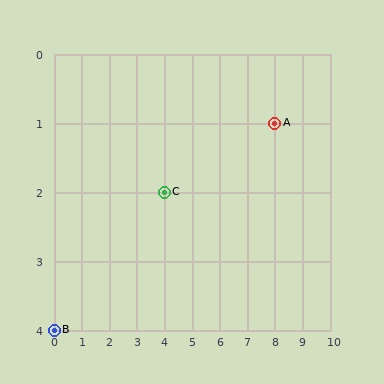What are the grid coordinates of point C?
Point C is at grid coordinates (4, 2).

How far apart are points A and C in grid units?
Points A and C are 4 columns and 1 row apart (about 4.1 grid units diagonally).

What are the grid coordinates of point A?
Point A is at grid coordinates (8, 1).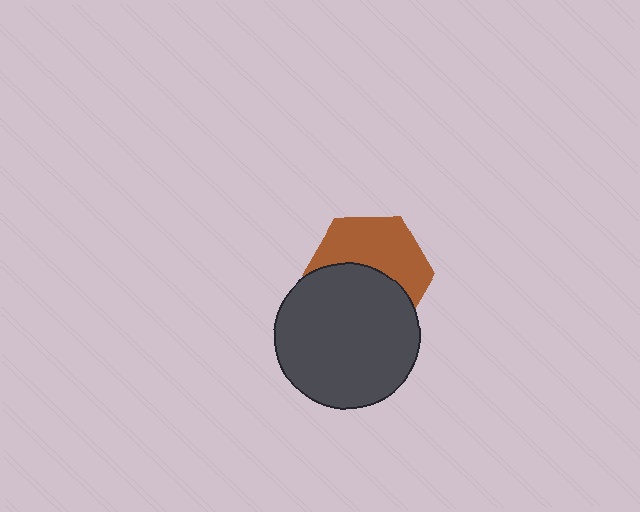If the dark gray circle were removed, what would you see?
You would see the complete brown hexagon.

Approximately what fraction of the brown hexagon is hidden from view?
Roughly 49% of the brown hexagon is hidden behind the dark gray circle.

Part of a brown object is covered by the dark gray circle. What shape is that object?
It is a hexagon.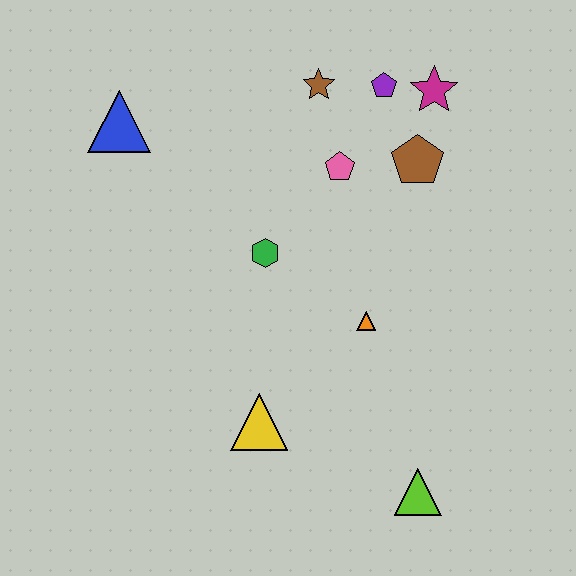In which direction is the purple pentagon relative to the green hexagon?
The purple pentagon is above the green hexagon.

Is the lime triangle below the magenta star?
Yes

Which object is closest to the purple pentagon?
The magenta star is closest to the purple pentagon.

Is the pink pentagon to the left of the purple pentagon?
Yes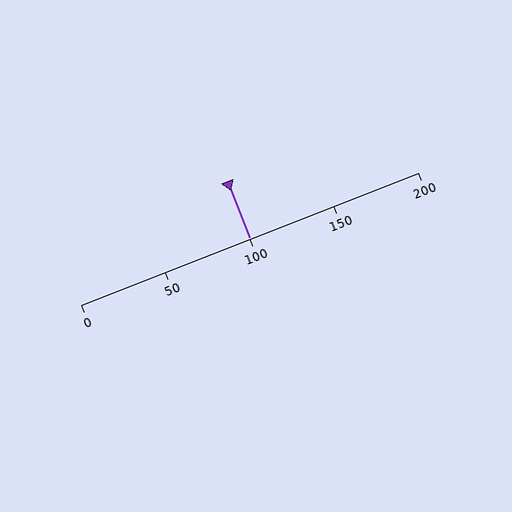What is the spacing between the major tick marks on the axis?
The major ticks are spaced 50 apart.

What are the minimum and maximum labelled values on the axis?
The axis runs from 0 to 200.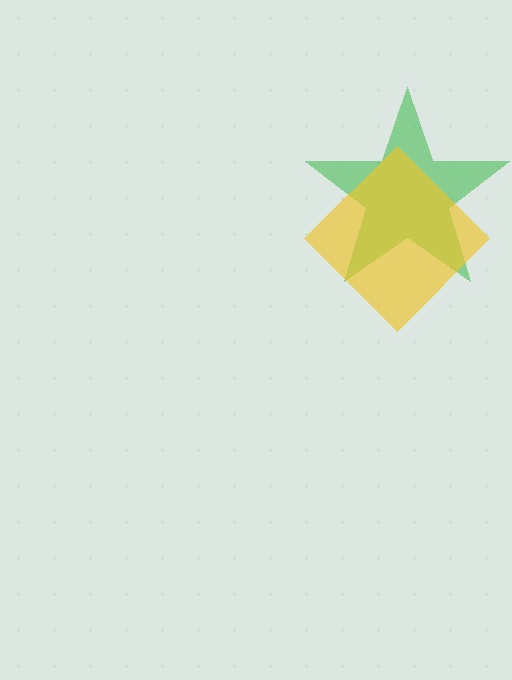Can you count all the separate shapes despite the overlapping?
Yes, there are 2 separate shapes.